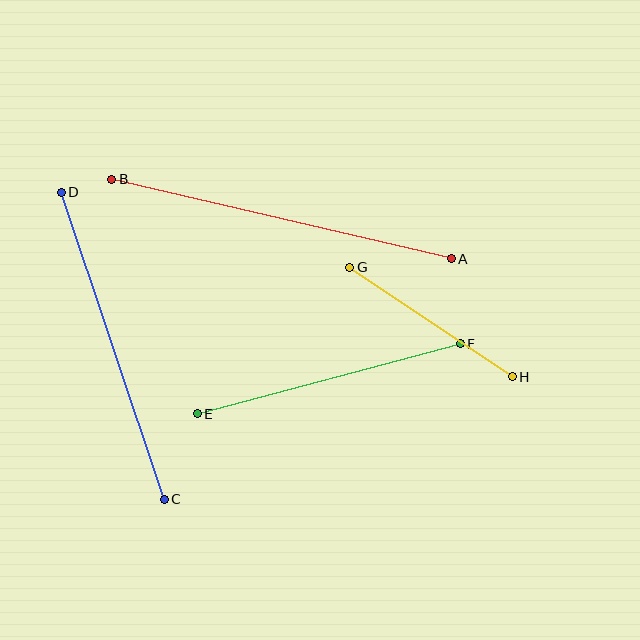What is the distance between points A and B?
The distance is approximately 348 pixels.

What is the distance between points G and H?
The distance is approximately 196 pixels.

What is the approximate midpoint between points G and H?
The midpoint is at approximately (431, 322) pixels.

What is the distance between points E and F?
The distance is approximately 272 pixels.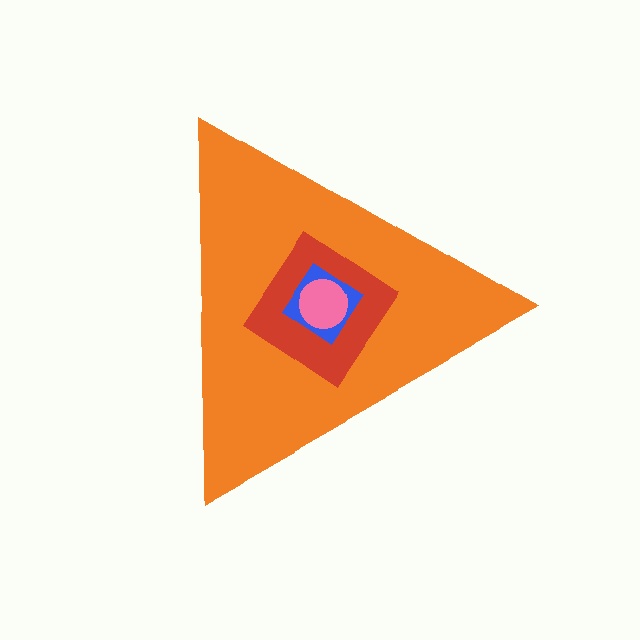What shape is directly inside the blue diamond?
The pink circle.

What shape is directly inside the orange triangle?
The red diamond.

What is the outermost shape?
The orange triangle.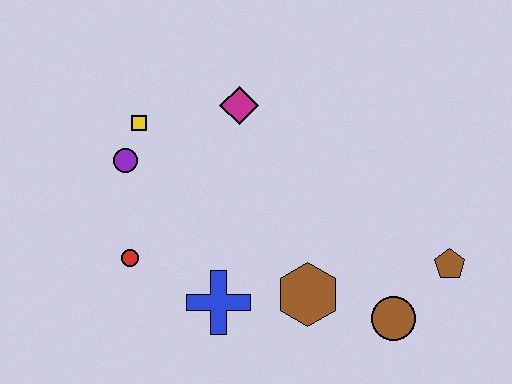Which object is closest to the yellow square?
The purple circle is closest to the yellow square.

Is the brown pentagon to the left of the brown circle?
No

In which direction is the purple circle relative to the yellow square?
The purple circle is below the yellow square.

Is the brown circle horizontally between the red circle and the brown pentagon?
Yes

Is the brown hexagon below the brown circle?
No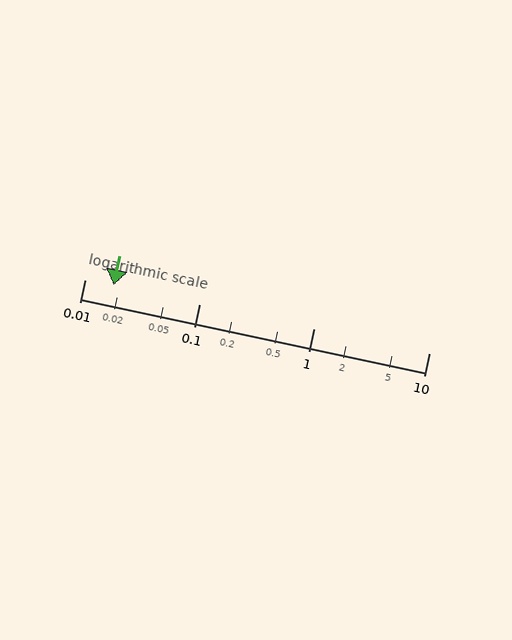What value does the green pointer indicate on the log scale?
The pointer indicates approximately 0.018.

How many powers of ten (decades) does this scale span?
The scale spans 3 decades, from 0.01 to 10.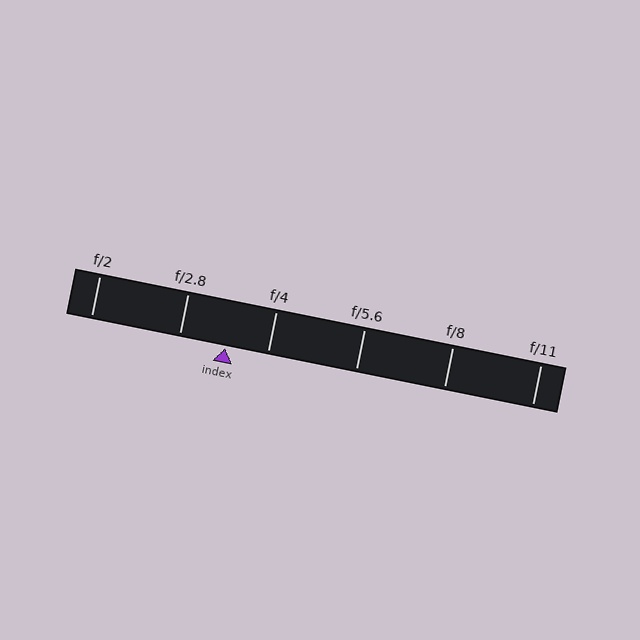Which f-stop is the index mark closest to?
The index mark is closest to f/4.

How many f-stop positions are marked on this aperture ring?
There are 6 f-stop positions marked.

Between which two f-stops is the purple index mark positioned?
The index mark is between f/2.8 and f/4.